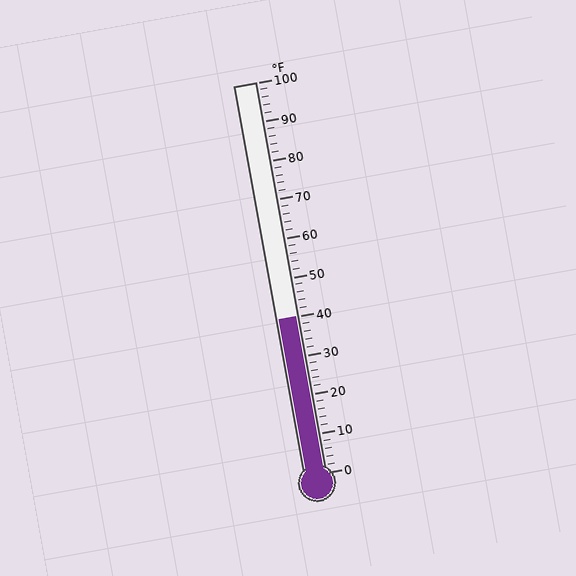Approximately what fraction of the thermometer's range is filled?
The thermometer is filled to approximately 40% of its range.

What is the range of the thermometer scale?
The thermometer scale ranges from 0°F to 100°F.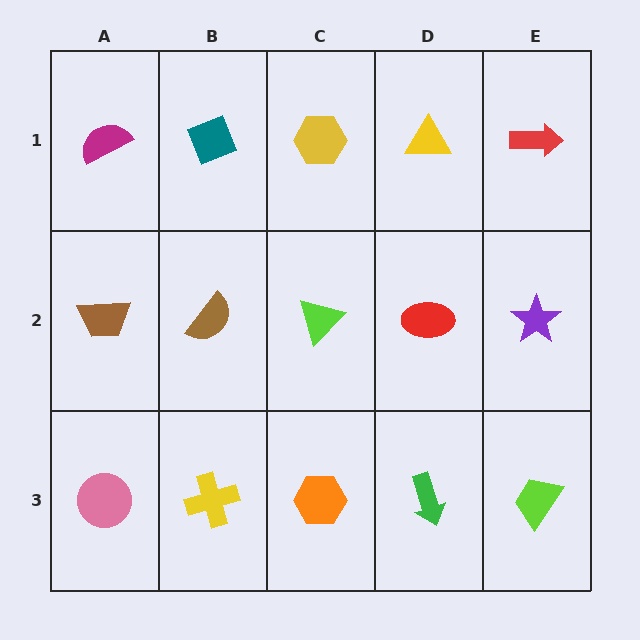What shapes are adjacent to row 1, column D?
A red ellipse (row 2, column D), a yellow hexagon (row 1, column C), a red arrow (row 1, column E).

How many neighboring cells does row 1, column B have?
3.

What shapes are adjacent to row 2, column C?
A yellow hexagon (row 1, column C), an orange hexagon (row 3, column C), a brown semicircle (row 2, column B), a red ellipse (row 2, column D).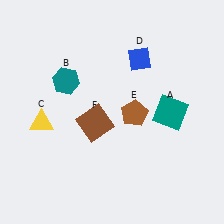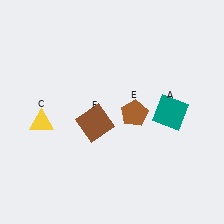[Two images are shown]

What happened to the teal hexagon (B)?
The teal hexagon (B) was removed in Image 2. It was in the top-left area of Image 1.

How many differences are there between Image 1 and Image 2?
There are 2 differences between the two images.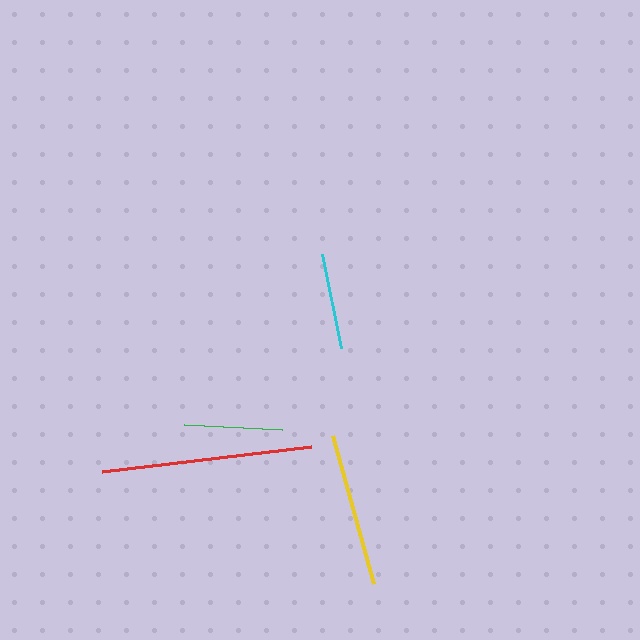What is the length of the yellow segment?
The yellow segment is approximately 154 pixels long.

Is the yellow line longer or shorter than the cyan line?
The yellow line is longer than the cyan line.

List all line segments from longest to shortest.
From longest to shortest: red, yellow, green, cyan.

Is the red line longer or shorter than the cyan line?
The red line is longer than the cyan line.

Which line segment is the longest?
The red line is the longest at approximately 211 pixels.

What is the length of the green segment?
The green segment is approximately 97 pixels long.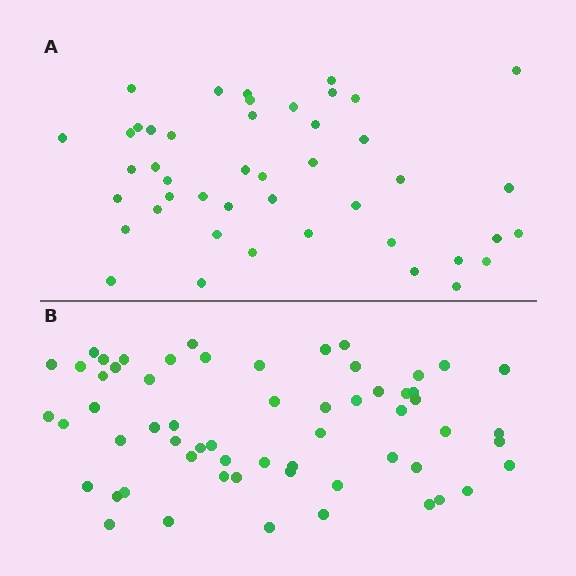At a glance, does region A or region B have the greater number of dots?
Region B (the bottom region) has more dots.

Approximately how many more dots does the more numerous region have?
Region B has approximately 15 more dots than region A.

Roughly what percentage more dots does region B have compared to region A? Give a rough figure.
About 35% more.